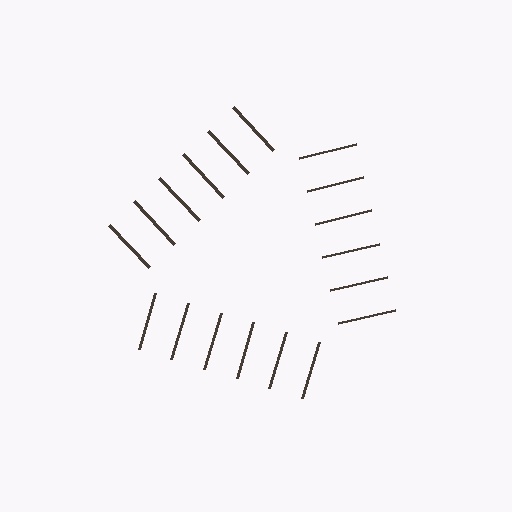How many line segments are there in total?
18 — 6 along each of the 3 edges.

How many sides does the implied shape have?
3 sides — the line-ends trace a triangle.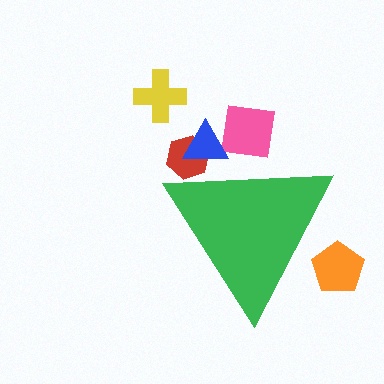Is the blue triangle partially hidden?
Yes, the blue triangle is partially hidden behind the green triangle.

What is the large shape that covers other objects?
A green triangle.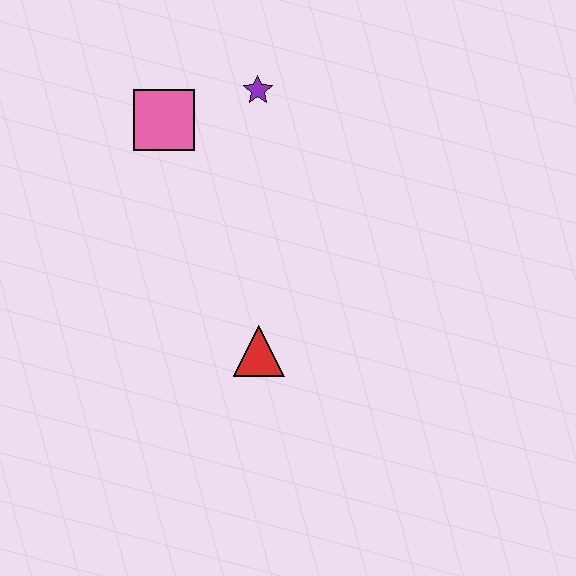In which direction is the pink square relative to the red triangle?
The pink square is above the red triangle.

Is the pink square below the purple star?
Yes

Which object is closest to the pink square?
The purple star is closest to the pink square.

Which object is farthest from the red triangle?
The purple star is farthest from the red triangle.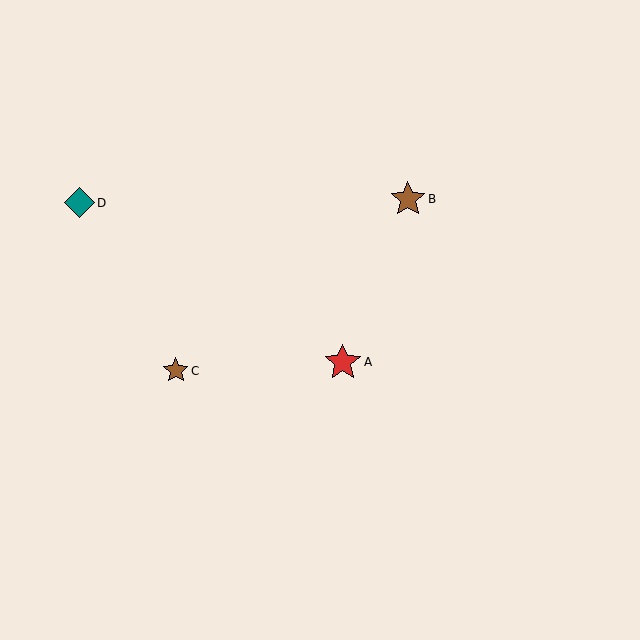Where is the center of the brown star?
The center of the brown star is at (176, 371).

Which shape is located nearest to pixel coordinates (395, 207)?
The brown star (labeled B) at (408, 199) is nearest to that location.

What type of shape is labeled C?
Shape C is a brown star.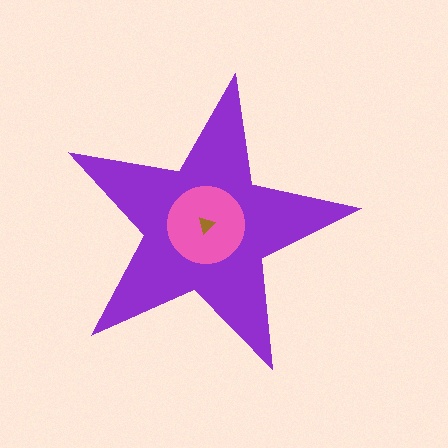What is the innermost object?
The brown triangle.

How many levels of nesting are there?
3.